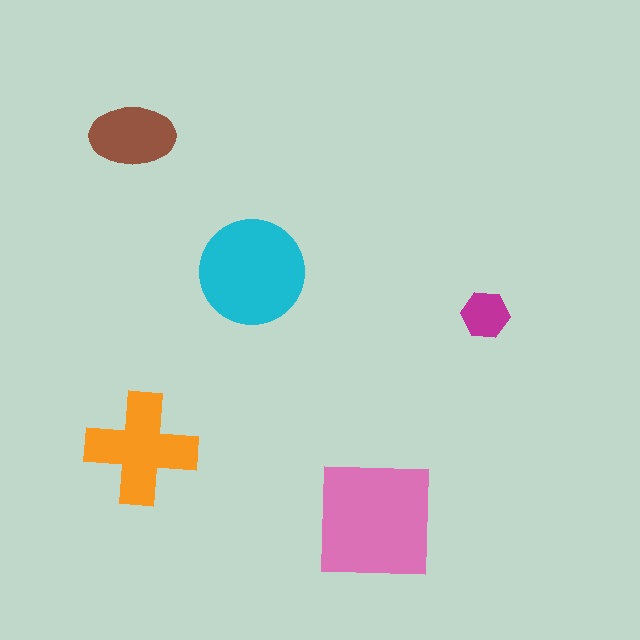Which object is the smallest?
The magenta hexagon.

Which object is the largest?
The pink square.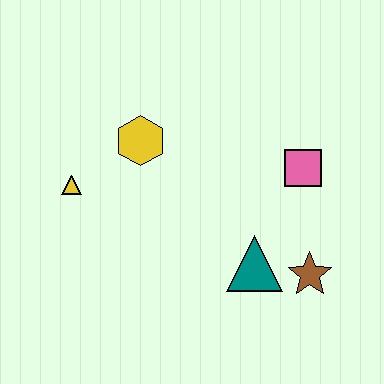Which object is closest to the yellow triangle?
The yellow hexagon is closest to the yellow triangle.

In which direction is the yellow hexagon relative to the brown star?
The yellow hexagon is to the left of the brown star.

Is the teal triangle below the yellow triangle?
Yes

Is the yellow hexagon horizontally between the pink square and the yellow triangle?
Yes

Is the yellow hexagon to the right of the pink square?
No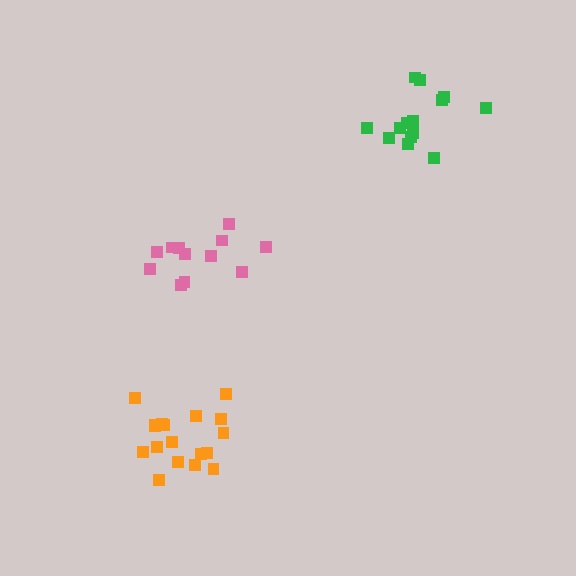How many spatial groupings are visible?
There are 3 spatial groupings.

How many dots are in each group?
Group 1: 18 dots, Group 2: 12 dots, Group 3: 14 dots (44 total).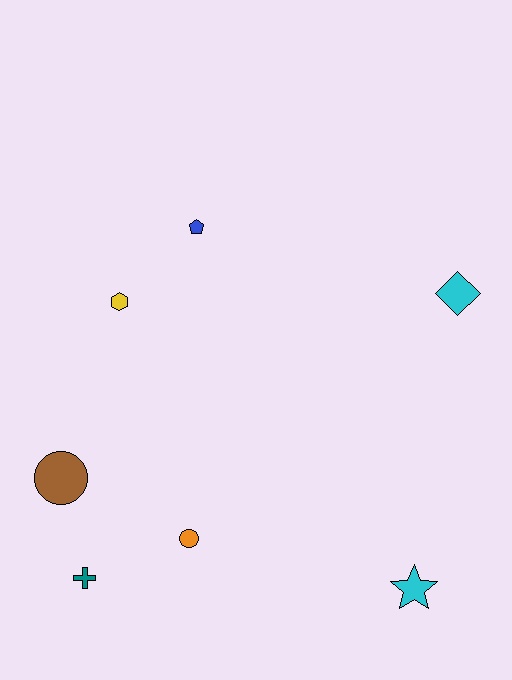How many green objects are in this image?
There are no green objects.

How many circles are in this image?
There are 2 circles.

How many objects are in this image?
There are 7 objects.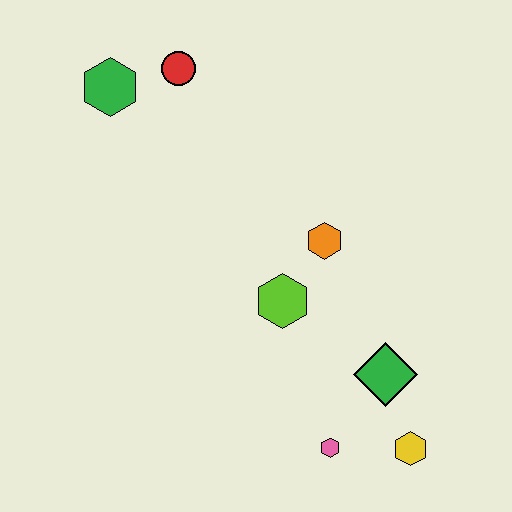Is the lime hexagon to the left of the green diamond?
Yes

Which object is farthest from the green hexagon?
The yellow hexagon is farthest from the green hexagon.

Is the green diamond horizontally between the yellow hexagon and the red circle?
Yes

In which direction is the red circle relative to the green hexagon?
The red circle is to the right of the green hexagon.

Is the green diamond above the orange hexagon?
No